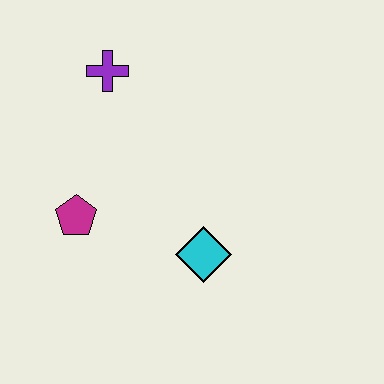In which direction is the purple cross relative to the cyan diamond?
The purple cross is above the cyan diamond.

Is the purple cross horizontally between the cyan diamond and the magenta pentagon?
Yes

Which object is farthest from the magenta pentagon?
The purple cross is farthest from the magenta pentagon.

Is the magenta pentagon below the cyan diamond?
No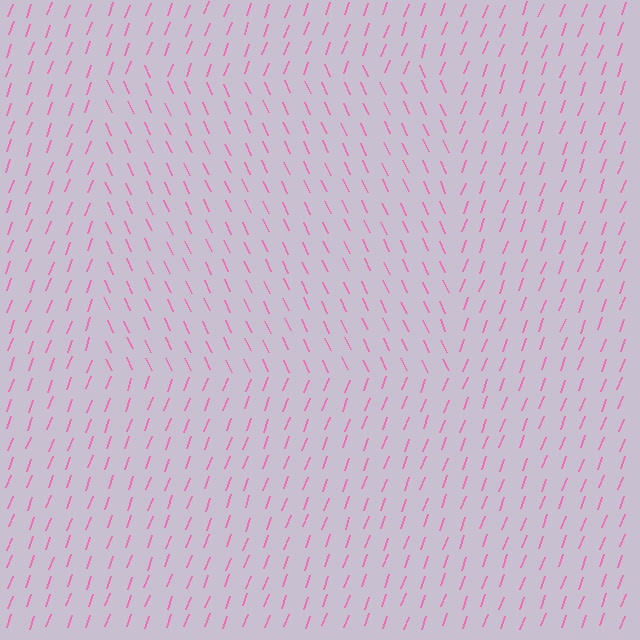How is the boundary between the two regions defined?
The boundary is defined purely by a change in line orientation (approximately 45 degrees difference). All lines are the same color and thickness.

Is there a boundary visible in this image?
Yes, there is a texture boundary formed by a change in line orientation.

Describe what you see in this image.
The image is filled with small pink line segments. A rectangle region in the image has lines oriented differently from the surrounding lines, creating a visible texture boundary.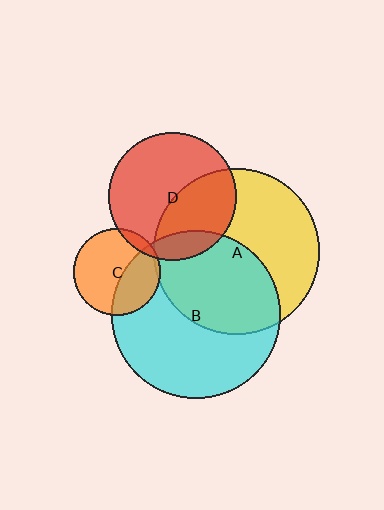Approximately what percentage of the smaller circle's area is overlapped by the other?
Approximately 10%.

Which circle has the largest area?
Circle B (cyan).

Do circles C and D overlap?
Yes.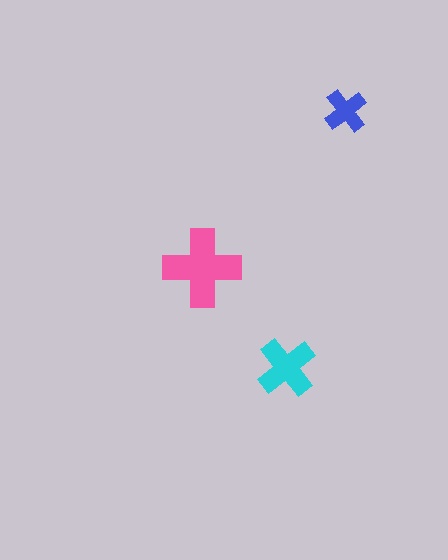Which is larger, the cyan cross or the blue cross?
The cyan one.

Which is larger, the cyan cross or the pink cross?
The pink one.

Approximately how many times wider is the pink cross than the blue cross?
About 2 times wider.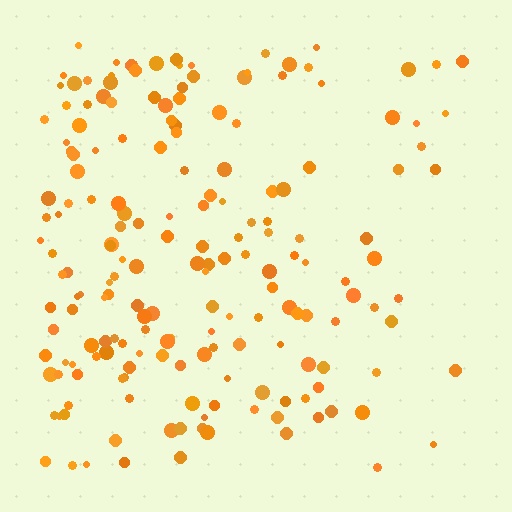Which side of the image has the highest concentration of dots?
The left.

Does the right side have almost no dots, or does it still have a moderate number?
Still a moderate number, just noticeably fewer than the left.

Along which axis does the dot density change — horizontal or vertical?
Horizontal.